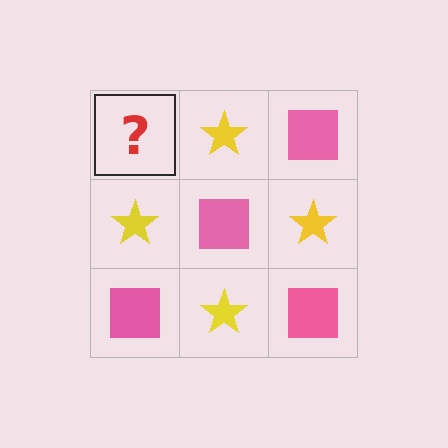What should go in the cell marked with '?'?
The missing cell should contain a pink square.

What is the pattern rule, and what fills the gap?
The rule is that it alternates pink square and yellow star in a checkerboard pattern. The gap should be filled with a pink square.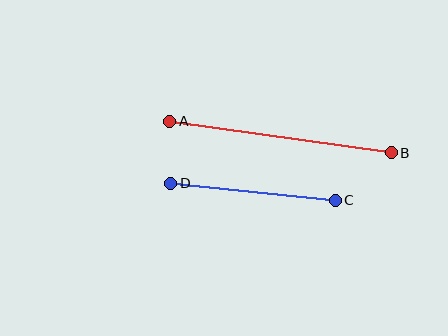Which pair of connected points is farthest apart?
Points A and B are farthest apart.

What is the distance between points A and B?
The distance is approximately 224 pixels.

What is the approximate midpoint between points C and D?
The midpoint is at approximately (253, 192) pixels.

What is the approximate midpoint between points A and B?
The midpoint is at approximately (280, 137) pixels.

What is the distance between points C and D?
The distance is approximately 166 pixels.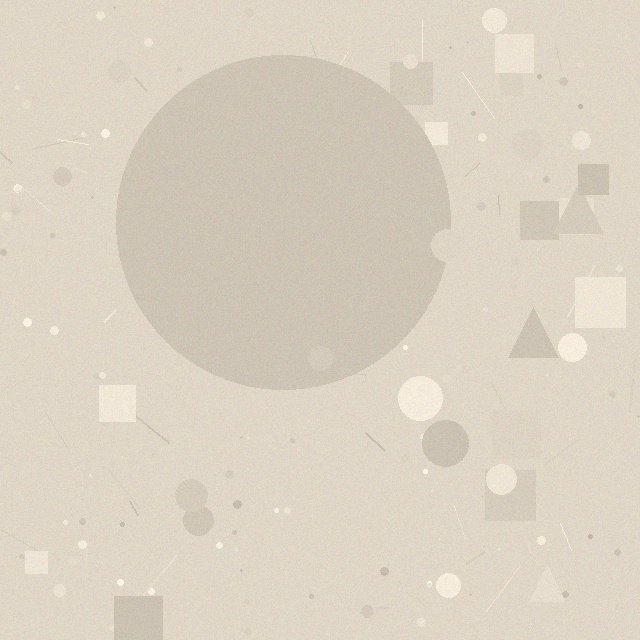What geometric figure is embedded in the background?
A circle is embedded in the background.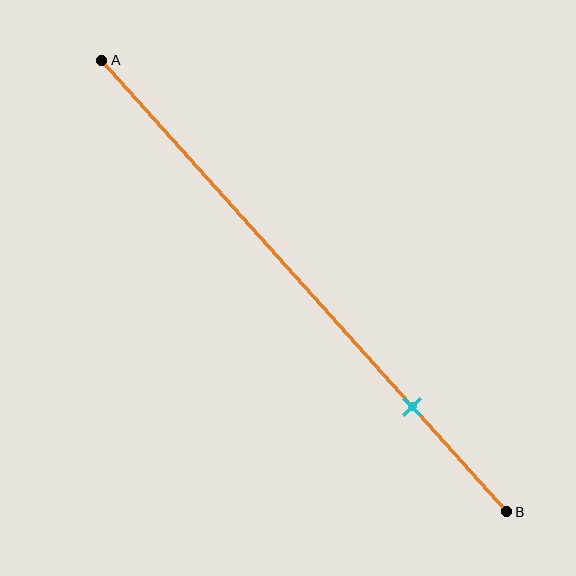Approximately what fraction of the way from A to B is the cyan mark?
The cyan mark is approximately 75% of the way from A to B.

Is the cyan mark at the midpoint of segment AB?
No, the mark is at about 75% from A, not at the 50% midpoint.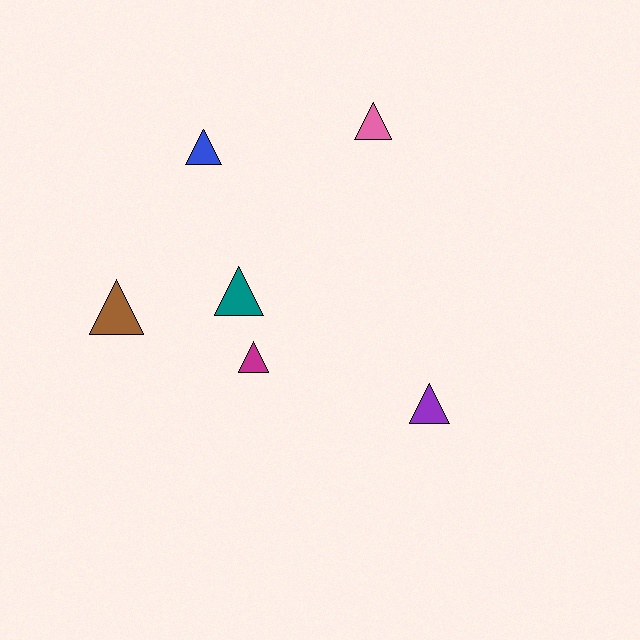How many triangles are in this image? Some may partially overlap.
There are 6 triangles.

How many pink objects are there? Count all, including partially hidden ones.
There is 1 pink object.